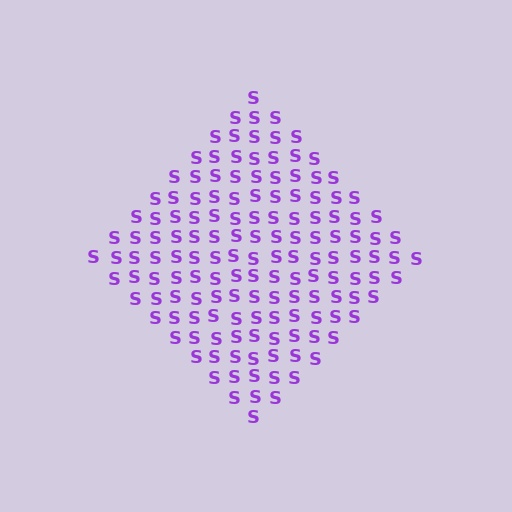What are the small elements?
The small elements are letter S's.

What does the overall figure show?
The overall figure shows a diamond.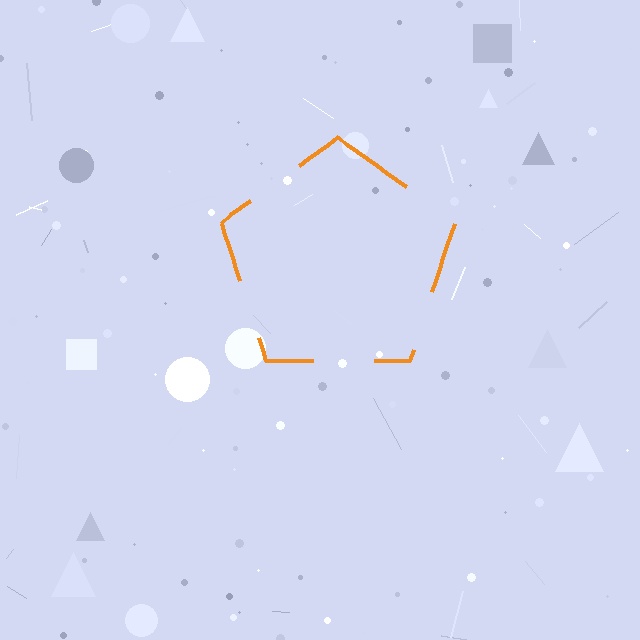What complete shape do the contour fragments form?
The contour fragments form a pentagon.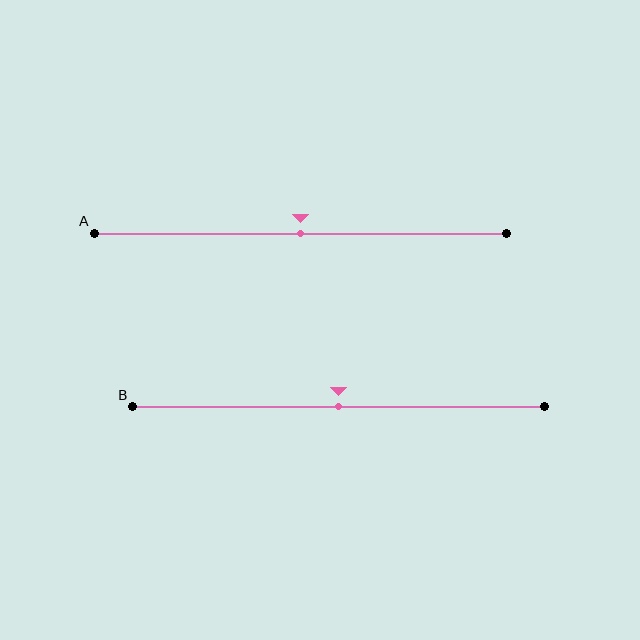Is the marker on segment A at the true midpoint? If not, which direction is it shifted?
Yes, the marker on segment A is at the true midpoint.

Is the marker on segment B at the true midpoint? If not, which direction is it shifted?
Yes, the marker on segment B is at the true midpoint.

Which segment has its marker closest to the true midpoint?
Segment A has its marker closest to the true midpoint.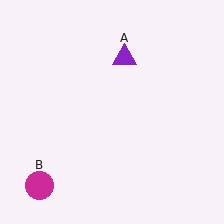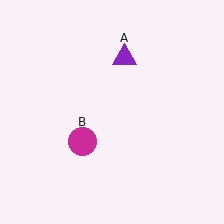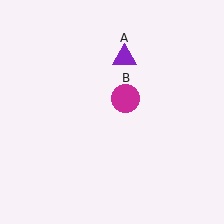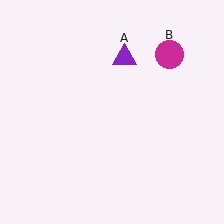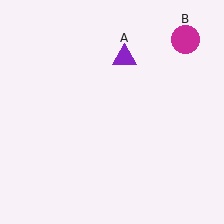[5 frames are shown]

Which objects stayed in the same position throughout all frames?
Purple triangle (object A) remained stationary.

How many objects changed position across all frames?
1 object changed position: magenta circle (object B).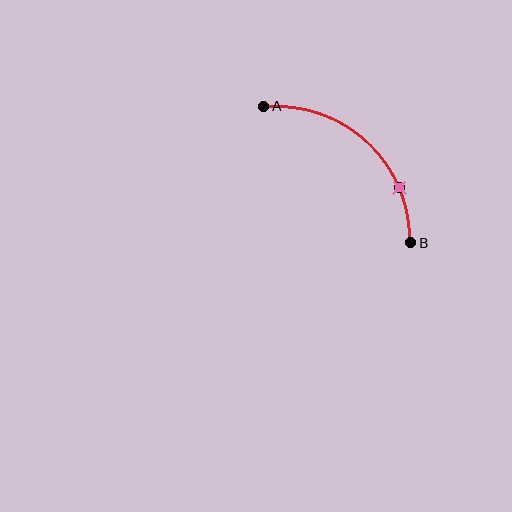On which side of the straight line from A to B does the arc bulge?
The arc bulges above and to the right of the straight line connecting A and B.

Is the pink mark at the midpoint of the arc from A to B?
No. The pink mark lies on the arc but is closer to endpoint B. The arc midpoint would be at the point on the curve equidistant along the arc from both A and B.